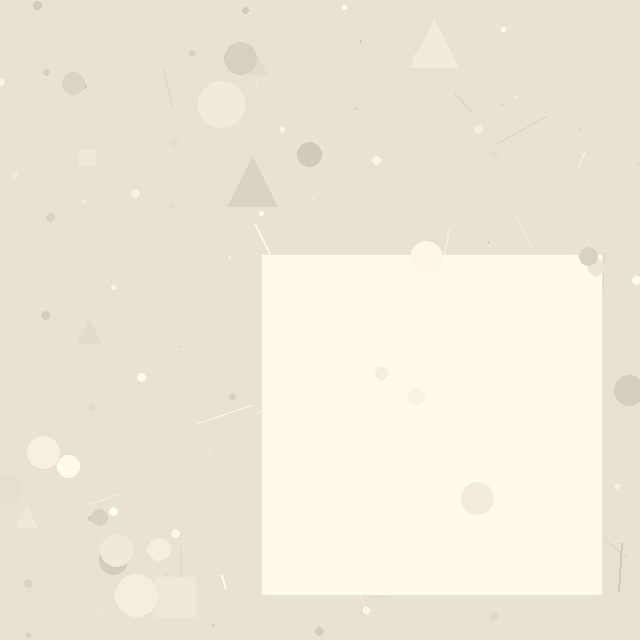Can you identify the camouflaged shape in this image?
The camouflaged shape is a square.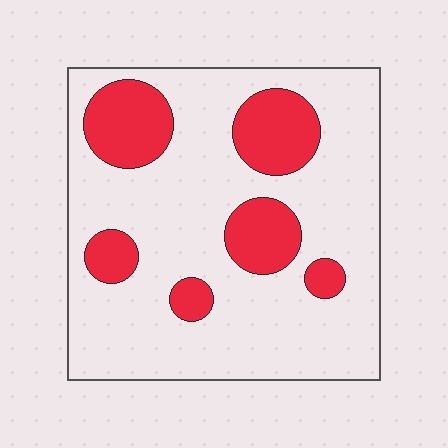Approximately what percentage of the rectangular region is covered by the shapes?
Approximately 25%.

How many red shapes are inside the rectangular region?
6.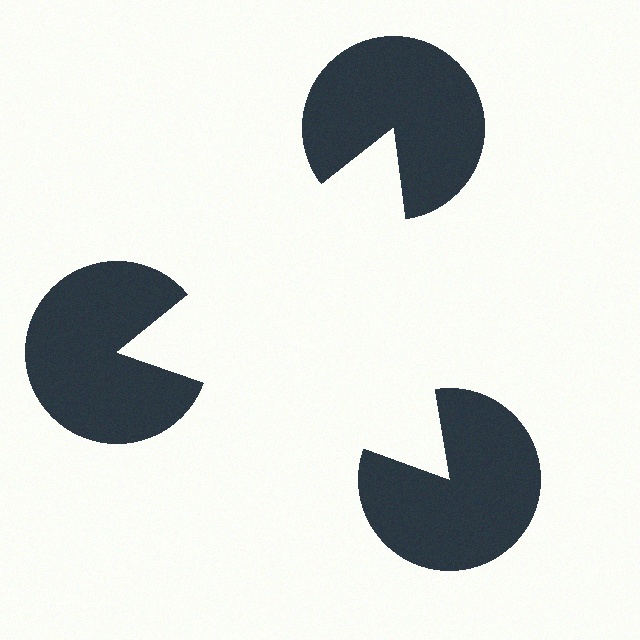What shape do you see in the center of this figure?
An illusory triangle — its edges are inferred from the aligned wedge cuts in the pac-man discs, not physically drawn.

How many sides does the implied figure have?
3 sides.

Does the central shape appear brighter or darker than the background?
It typically appears slightly brighter than the background, even though no actual brightness change is drawn.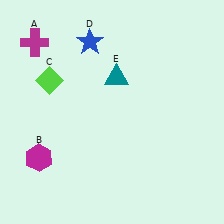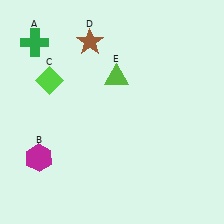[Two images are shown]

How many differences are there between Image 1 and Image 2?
There are 3 differences between the two images.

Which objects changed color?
A changed from magenta to green. D changed from blue to brown. E changed from teal to lime.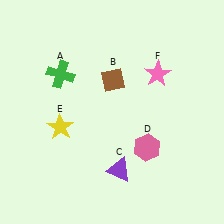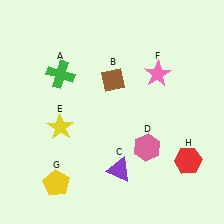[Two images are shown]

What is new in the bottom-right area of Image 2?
A red hexagon (H) was added in the bottom-right area of Image 2.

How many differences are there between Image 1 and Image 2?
There are 2 differences between the two images.